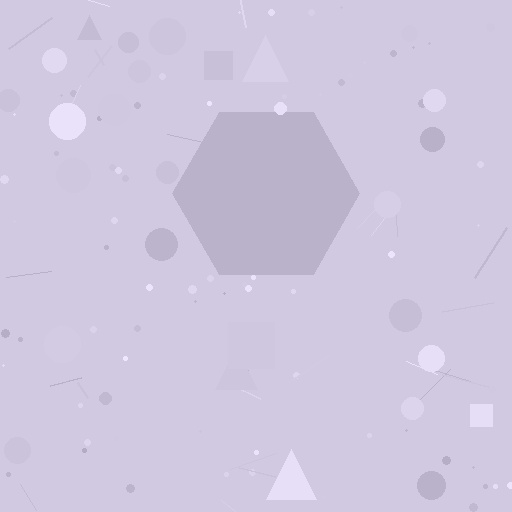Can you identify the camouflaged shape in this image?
The camouflaged shape is a hexagon.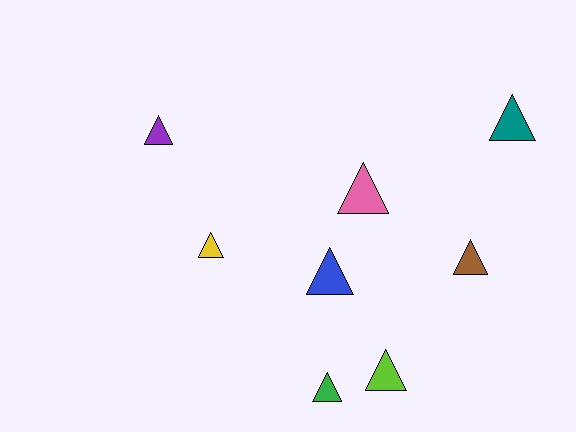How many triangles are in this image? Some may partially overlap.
There are 8 triangles.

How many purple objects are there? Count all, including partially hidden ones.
There is 1 purple object.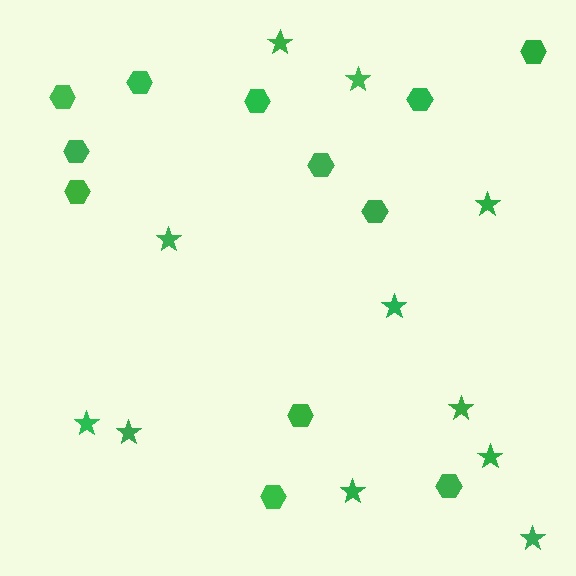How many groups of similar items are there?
There are 2 groups: one group of hexagons (12) and one group of stars (11).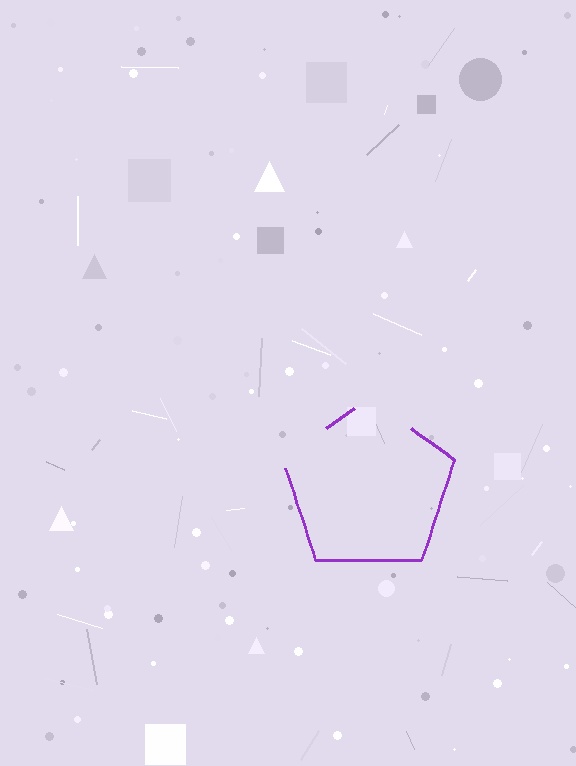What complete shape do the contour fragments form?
The contour fragments form a pentagon.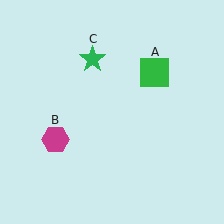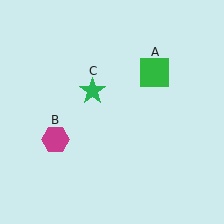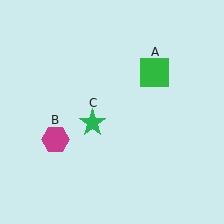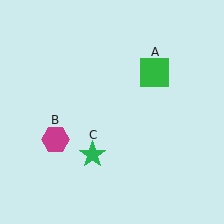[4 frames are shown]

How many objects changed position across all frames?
1 object changed position: green star (object C).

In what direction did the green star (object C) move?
The green star (object C) moved down.